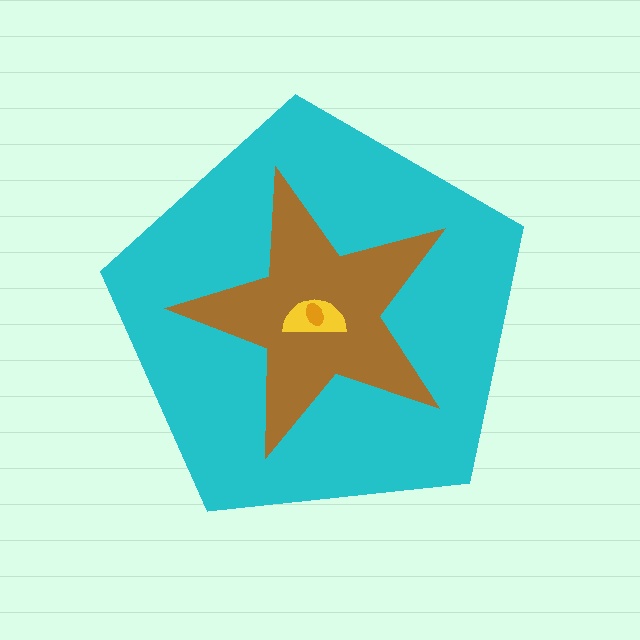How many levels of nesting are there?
4.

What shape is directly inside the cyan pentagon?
The brown star.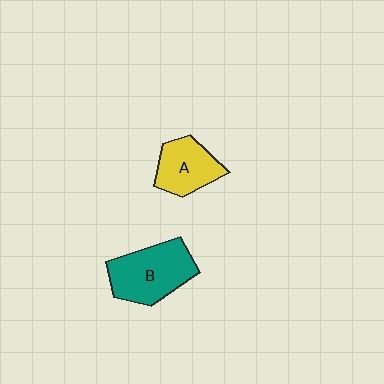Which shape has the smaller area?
Shape A (yellow).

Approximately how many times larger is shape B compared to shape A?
Approximately 1.4 times.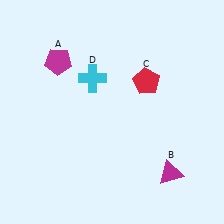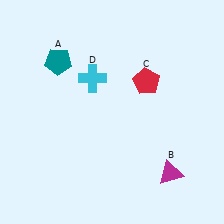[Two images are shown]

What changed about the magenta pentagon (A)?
In Image 1, A is magenta. In Image 2, it changed to teal.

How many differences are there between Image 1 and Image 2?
There is 1 difference between the two images.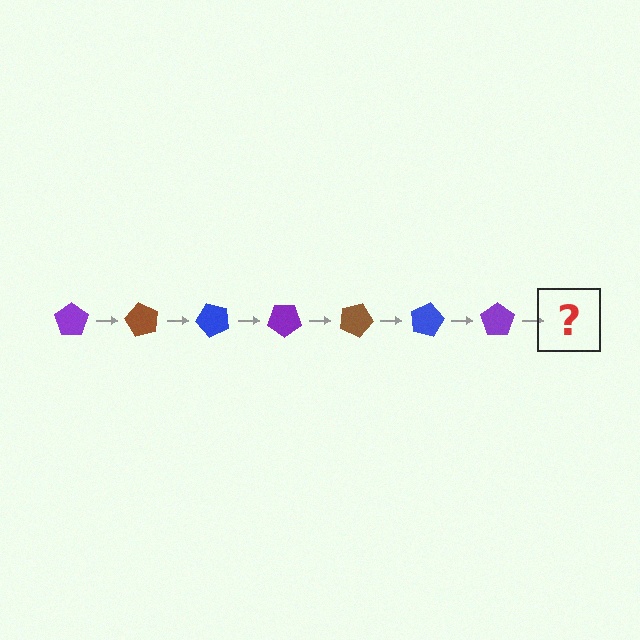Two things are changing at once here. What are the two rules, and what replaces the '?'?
The two rules are that it rotates 60 degrees each step and the color cycles through purple, brown, and blue. The '?' should be a brown pentagon, rotated 420 degrees from the start.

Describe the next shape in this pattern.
It should be a brown pentagon, rotated 420 degrees from the start.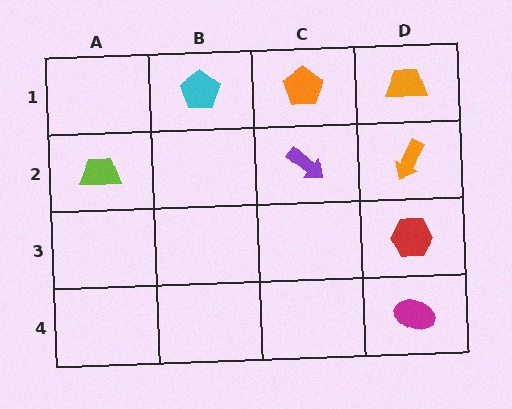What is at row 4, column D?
A magenta ellipse.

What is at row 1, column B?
A cyan pentagon.